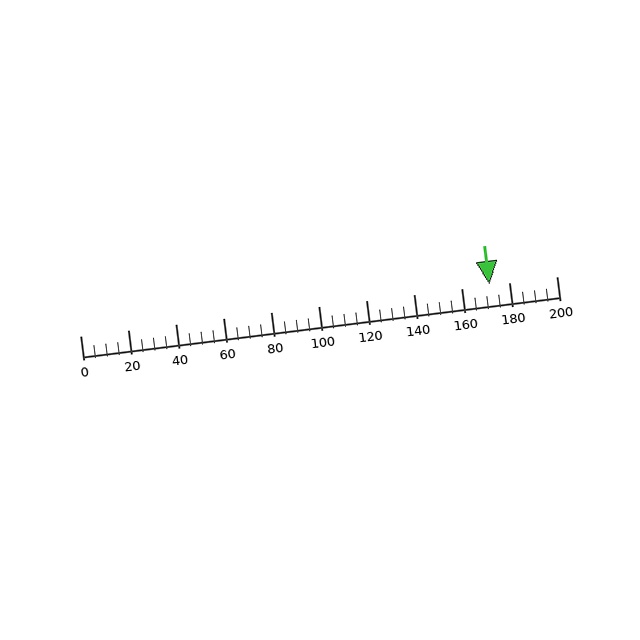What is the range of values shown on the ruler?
The ruler shows values from 0 to 200.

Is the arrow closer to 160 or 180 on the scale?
The arrow is closer to 180.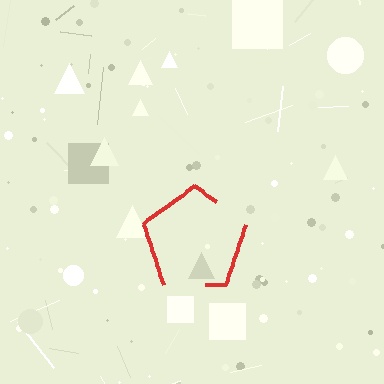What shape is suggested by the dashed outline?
The dashed outline suggests a pentagon.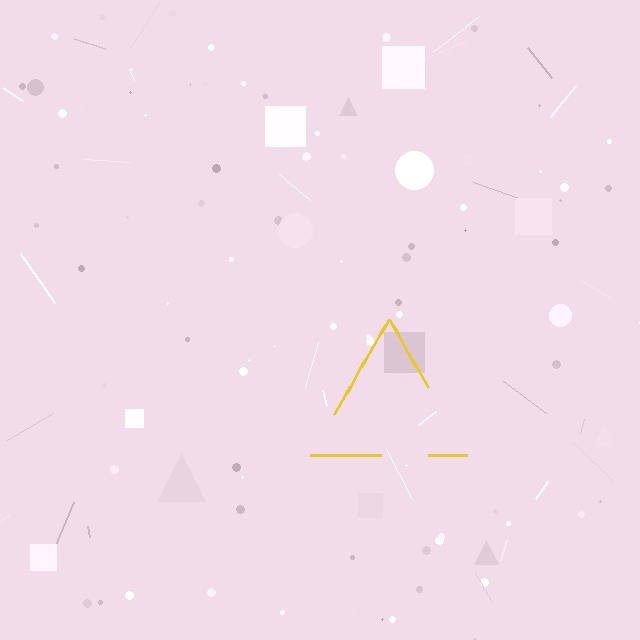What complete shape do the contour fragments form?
The contour fragments form a triangle.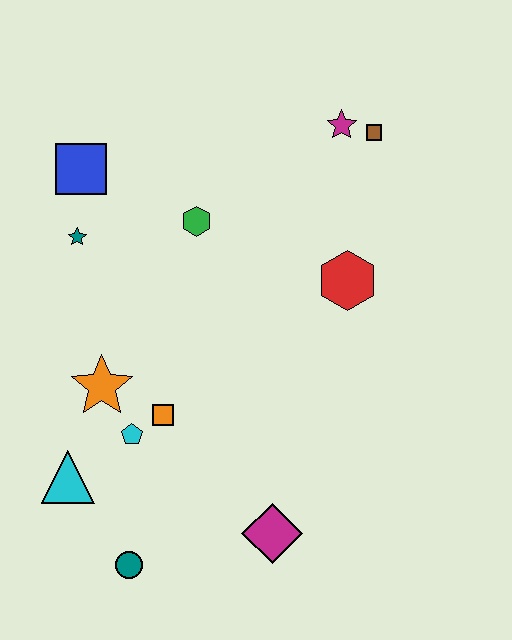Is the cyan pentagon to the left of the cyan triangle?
No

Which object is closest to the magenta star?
The brown square is closest to the magenta star.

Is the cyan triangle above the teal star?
No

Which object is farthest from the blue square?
The magenta diamond is farthest from the blue square.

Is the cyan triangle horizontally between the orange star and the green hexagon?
No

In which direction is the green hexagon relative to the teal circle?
The green hexagon is above the teal circle.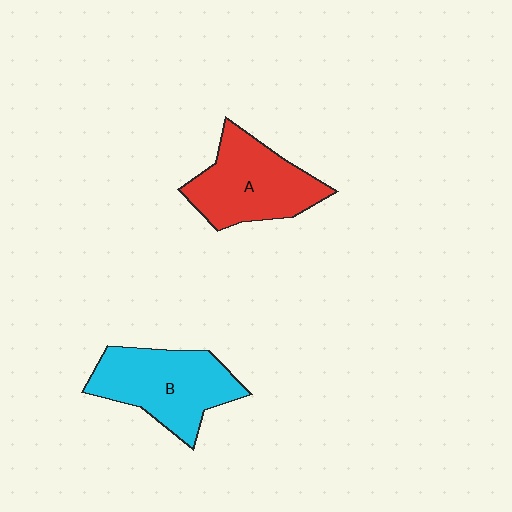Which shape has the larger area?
Shape B (cyan).